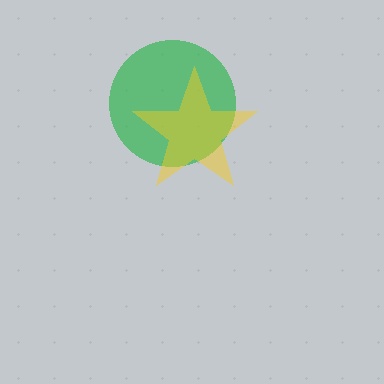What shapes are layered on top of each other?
The layered shapes are: a green circle, a yellow star.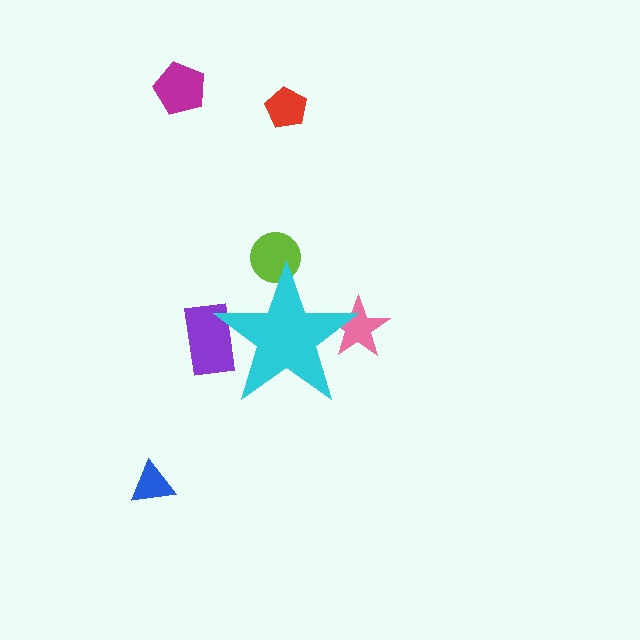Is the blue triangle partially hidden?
No, the blue triangle is fully visible.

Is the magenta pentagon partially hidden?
No, the magenta pentagon is fully visible.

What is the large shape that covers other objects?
A cyan star.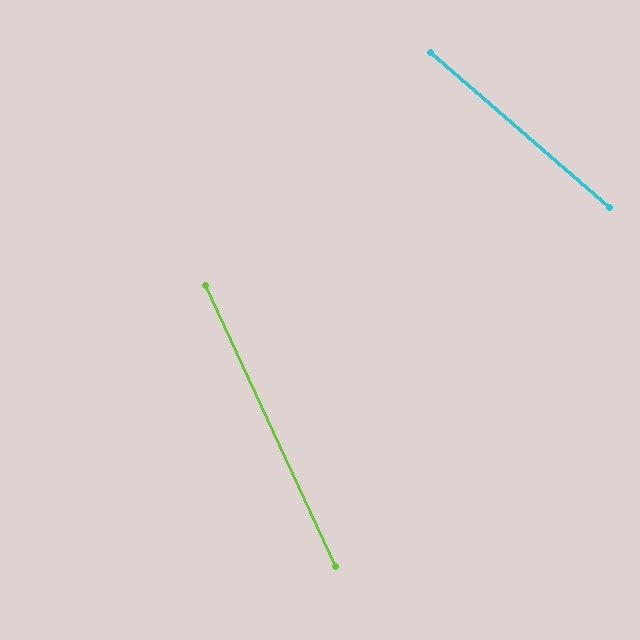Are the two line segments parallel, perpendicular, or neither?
Neither parallel nor perpendicular — they differ by about 24°.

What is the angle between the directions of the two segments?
Approximately 24 degrees.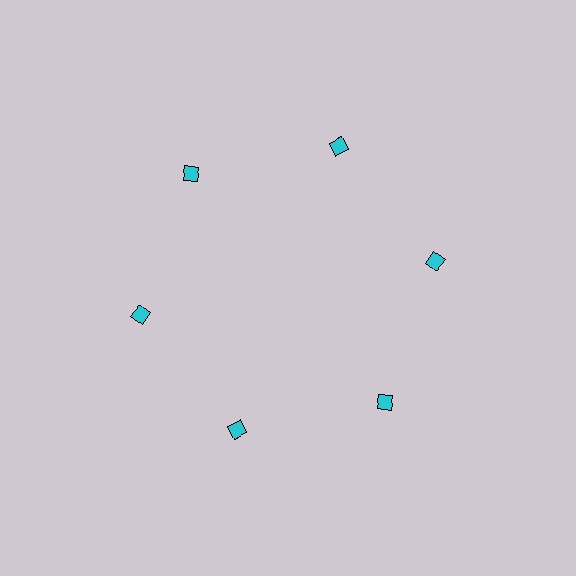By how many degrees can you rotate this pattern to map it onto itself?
The pattern maps onto itself every 60 degrees of rotation.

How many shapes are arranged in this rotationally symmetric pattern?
There are 6 shapes, arranged in 6 groups of 1.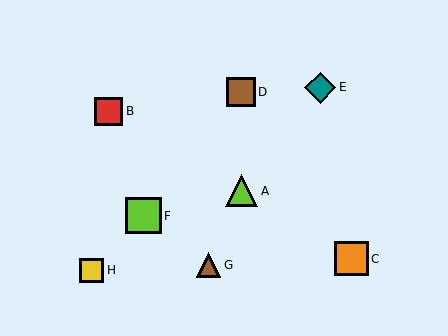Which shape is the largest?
The lime square (labeled F) is the largest.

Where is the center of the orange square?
The center of the orange square is at (351, 259).